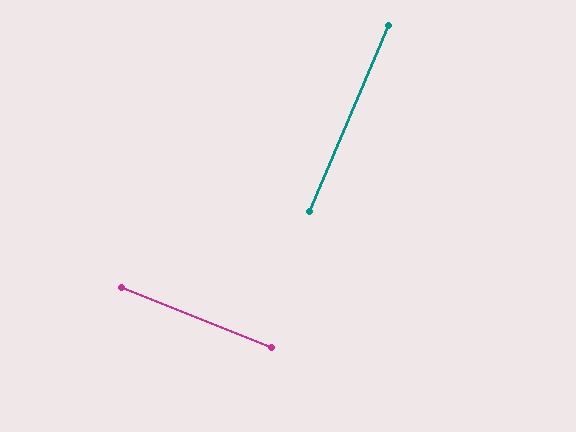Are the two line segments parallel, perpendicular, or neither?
Perpendicular — they meet at approximately 89°.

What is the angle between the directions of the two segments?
Approximately 89 degrees.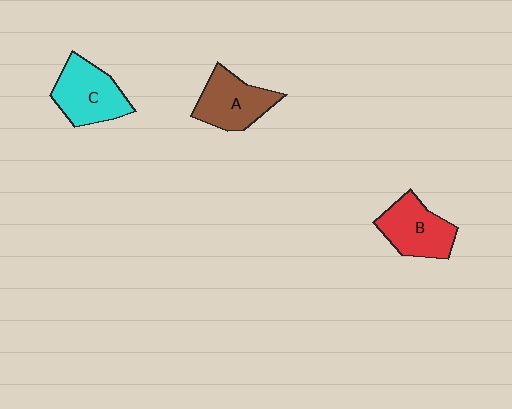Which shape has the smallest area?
Shape A (brown).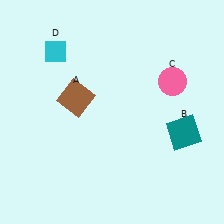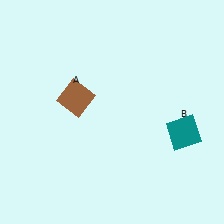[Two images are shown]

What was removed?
The cyan diamond (D), the pink circle (C) were removed in Image 2.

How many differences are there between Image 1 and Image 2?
There are 2 differences between the two images.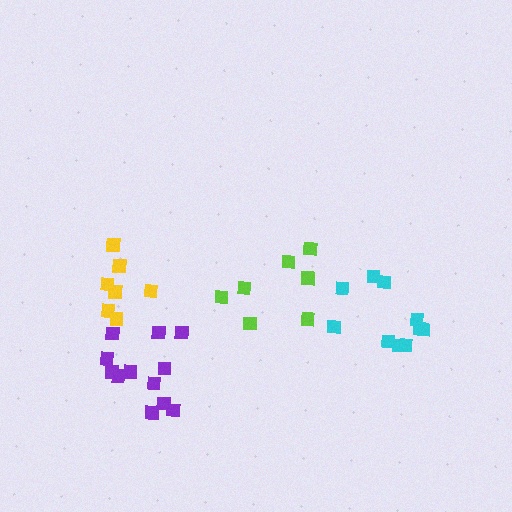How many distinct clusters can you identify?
There are 4 distinct clusters.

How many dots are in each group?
Group 1: 7 dots, Group 2: 7 dots, Group 3: 12 dots, Group 4: 10 dots (36 total).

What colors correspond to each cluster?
The clusters are colored: yellow, lime, purple, cyan.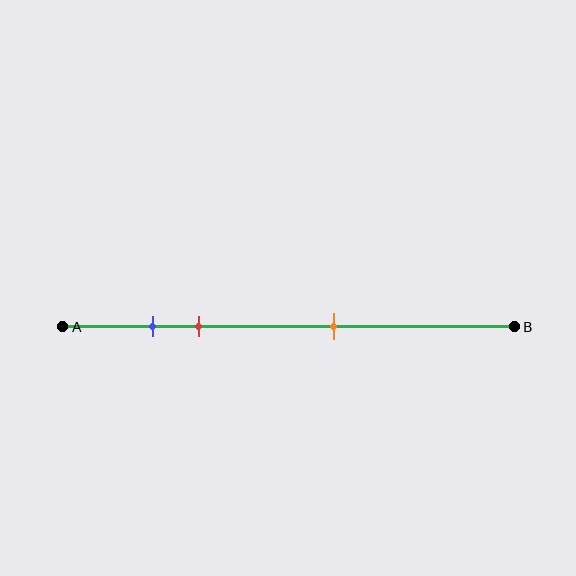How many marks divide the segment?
There are 3 marks dividing the segment.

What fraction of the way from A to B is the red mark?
The red mark is approximately 30% (0.3) of the way from A to B.